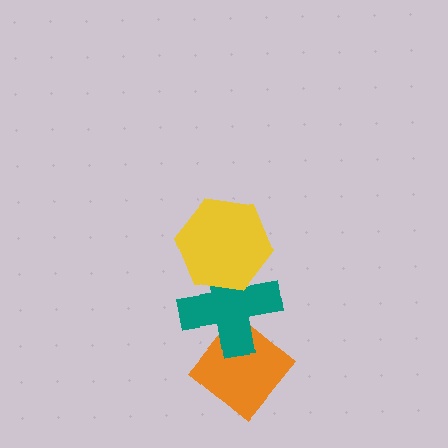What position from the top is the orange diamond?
The orange diamond is 3rd from the top.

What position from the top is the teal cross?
The teal cross is 2nd from the top.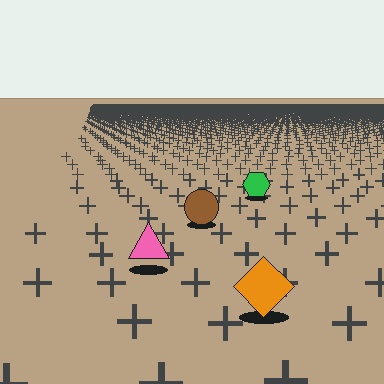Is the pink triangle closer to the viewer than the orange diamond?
No. The orange diamond is closer — you can tell from the texture gradient: the ground texture is coarser near it.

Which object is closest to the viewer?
The orange diamond is closest. The texture marks near it are larger and more spread out.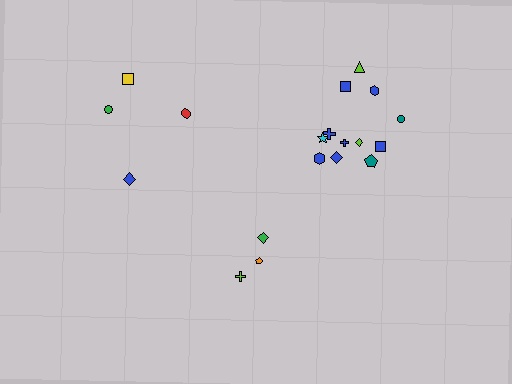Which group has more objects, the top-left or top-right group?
The top-right group.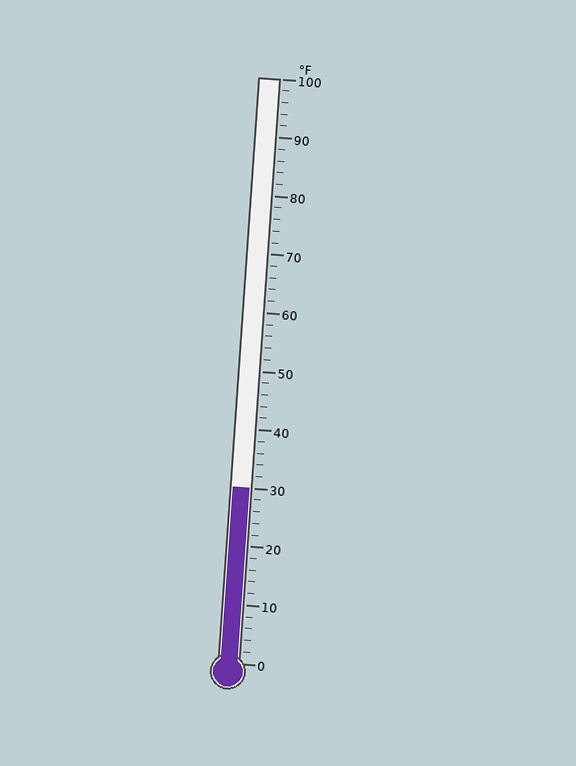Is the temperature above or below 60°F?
The temperature is below 60°F.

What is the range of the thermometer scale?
The thermometer scale ranges from 0°F to 100°F.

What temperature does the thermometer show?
The thermometer shows approximately 30°F.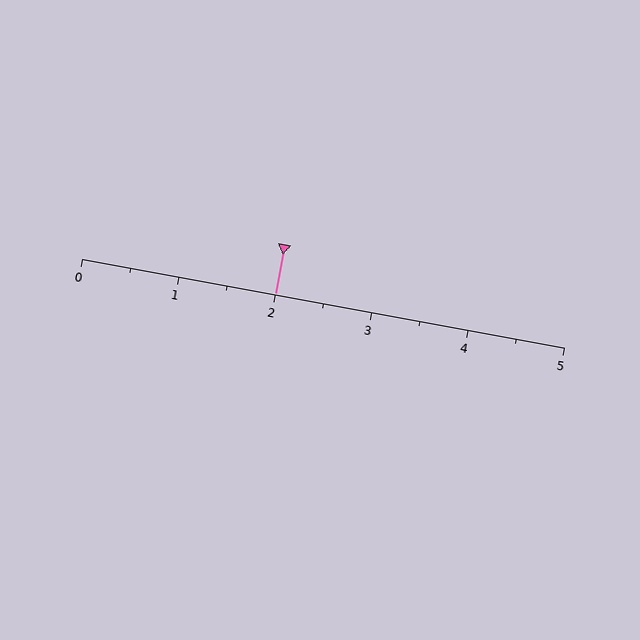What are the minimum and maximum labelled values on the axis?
The axis runs from 0 to 5.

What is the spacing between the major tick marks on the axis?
The major ticks are spaced 1 apart.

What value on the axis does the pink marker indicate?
The marker indicates approximately 2.